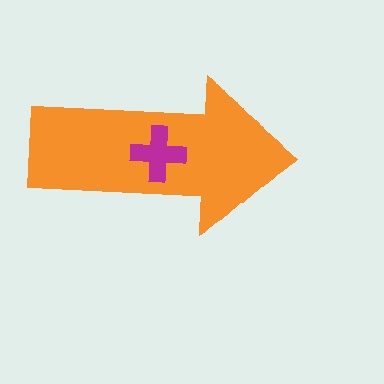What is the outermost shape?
The orange arrow.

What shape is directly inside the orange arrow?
The magenta cross.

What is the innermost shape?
The magenta cross.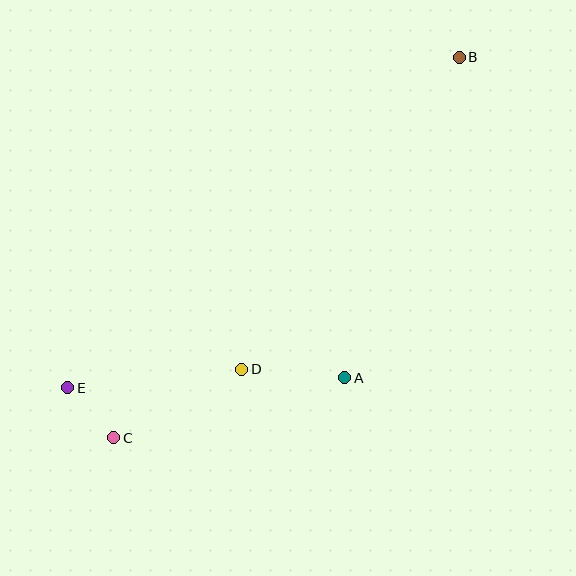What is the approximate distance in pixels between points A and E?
The distance between A and E is approximately 277 pixels.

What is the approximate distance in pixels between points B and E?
The distance between B and E is approximately 513 pixels.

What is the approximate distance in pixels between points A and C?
The distance between A and C is approximately 239 pixels.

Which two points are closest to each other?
Points C and E are closest to each other.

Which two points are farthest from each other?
Points B and C are farthest from each other.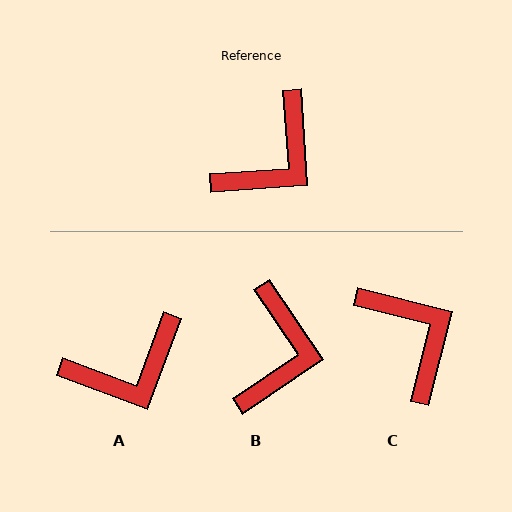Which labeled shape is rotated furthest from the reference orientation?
C, about 72 degrees away.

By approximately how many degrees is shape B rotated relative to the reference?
Approximately 30 degrees counter-clockwise.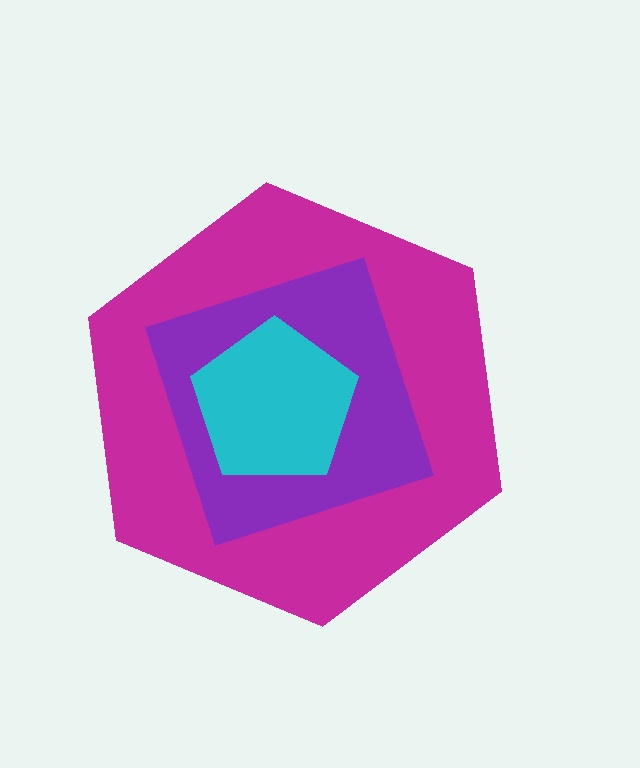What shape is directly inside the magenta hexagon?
The purple diamond.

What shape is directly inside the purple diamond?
The cyan pentagon.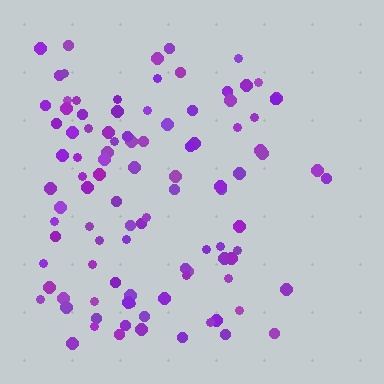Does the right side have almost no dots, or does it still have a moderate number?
Still a moderate number, just noticeably fewer than the left.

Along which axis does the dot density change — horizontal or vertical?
Horizontal.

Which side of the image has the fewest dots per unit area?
The right.